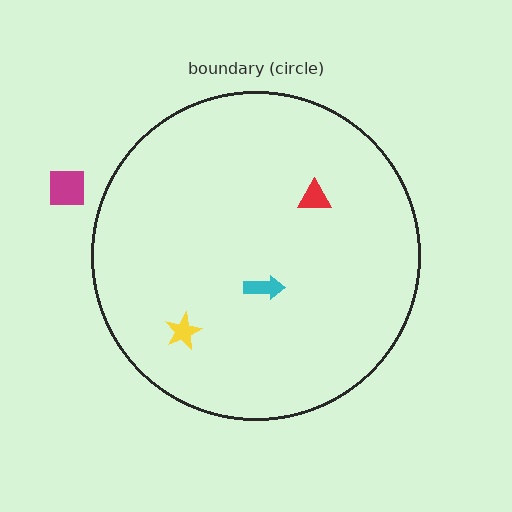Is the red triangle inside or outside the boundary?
Inside.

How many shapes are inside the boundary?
3 inside, 1 outside.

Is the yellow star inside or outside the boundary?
Inside.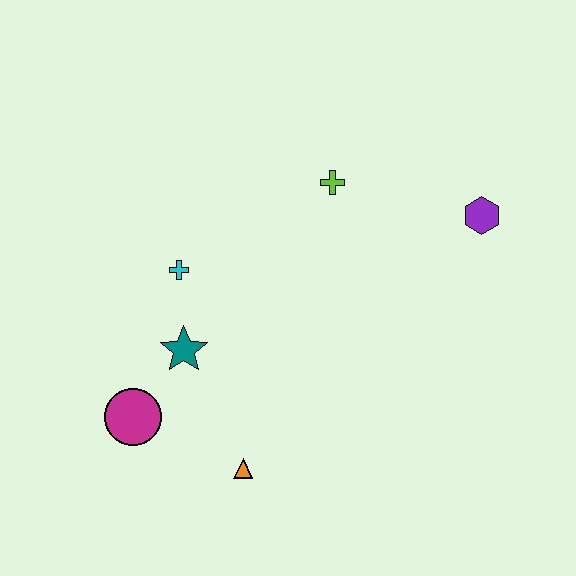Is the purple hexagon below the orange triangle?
No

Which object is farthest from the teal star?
The purple hexagon is farthest from the teal star.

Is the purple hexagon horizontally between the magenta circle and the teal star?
No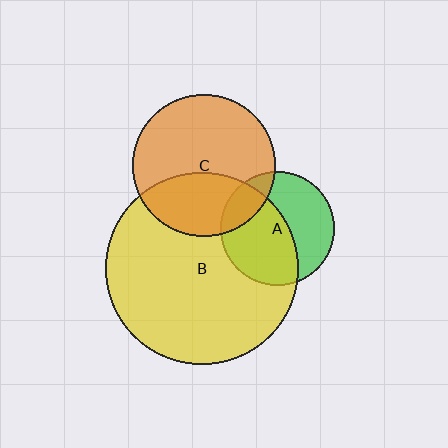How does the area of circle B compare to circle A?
Approximately 2.9 times.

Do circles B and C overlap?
Yes.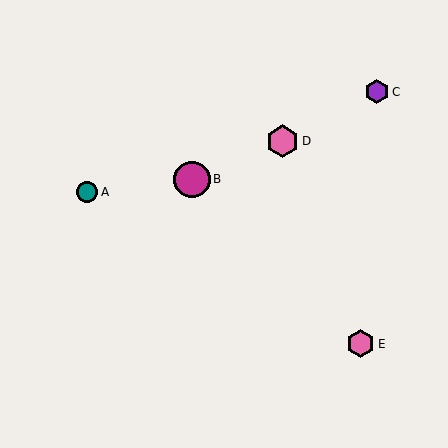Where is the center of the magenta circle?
The center of the magenta circle is at (192, 179).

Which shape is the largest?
The magenta circle (labeled B) is the largest.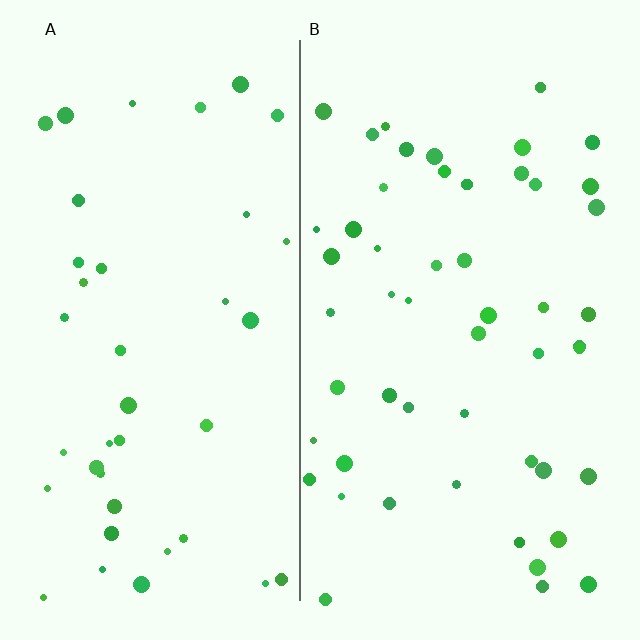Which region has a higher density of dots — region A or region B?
B (the right).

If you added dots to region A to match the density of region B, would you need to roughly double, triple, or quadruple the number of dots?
Approximately double.